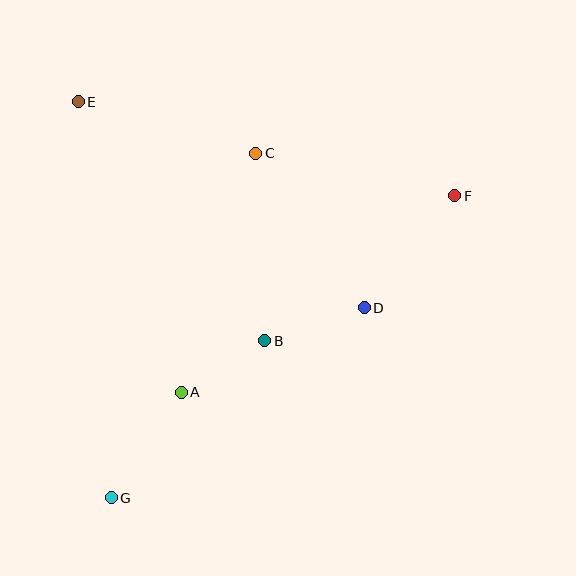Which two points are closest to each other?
Points A and B are closest to each other.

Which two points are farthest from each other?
Points F and G are farthest from each other.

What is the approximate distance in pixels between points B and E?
The distance between B and E is approximately 303 pixels.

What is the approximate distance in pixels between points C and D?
The distance between C and D is approximately 189 pixels.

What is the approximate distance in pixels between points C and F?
The distance between C and F is approximately 203 pixels.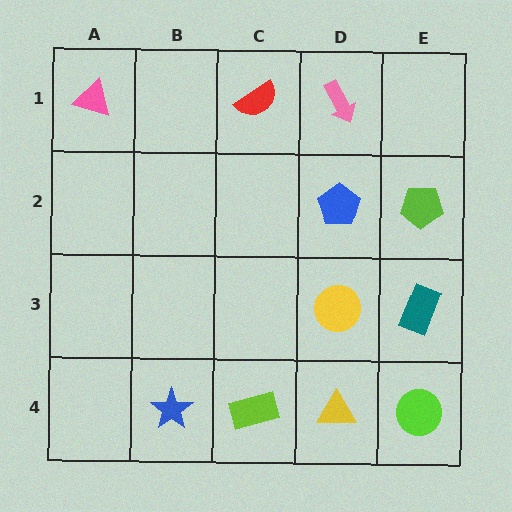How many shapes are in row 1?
3 shapes.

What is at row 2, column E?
A lime pentagon.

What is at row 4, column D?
A yellow triangle.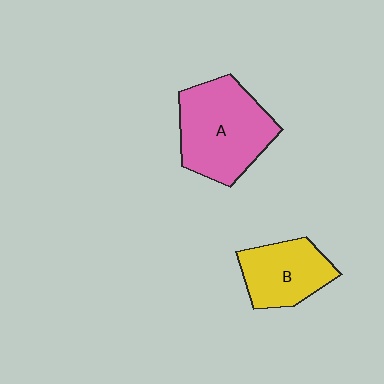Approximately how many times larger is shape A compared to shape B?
Approximately 1.5 times.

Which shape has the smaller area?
Shape B (yellow).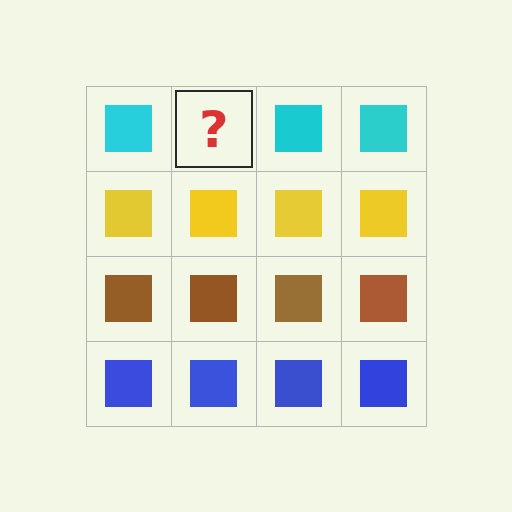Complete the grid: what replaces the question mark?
The question mark should be replaced with a cyan square.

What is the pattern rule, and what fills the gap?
The rule is that each row has a consistent color. The gap should be filled with a cyan square.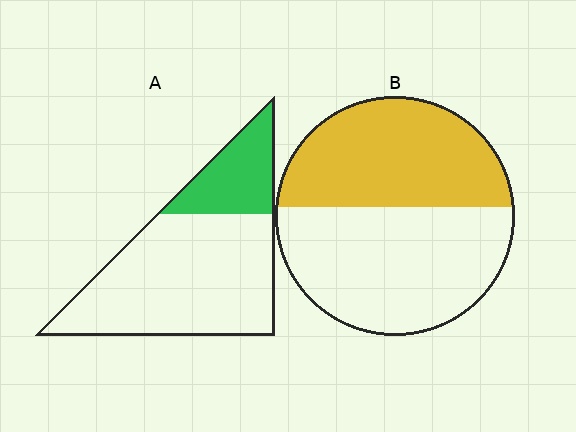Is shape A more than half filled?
No.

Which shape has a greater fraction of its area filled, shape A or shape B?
Shape B.